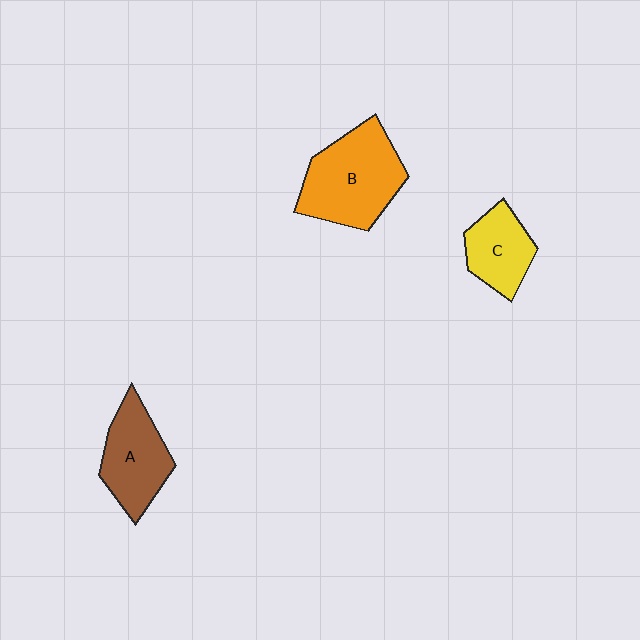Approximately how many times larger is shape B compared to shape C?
Approximately 1.8 times.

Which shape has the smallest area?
Shape C (yellow).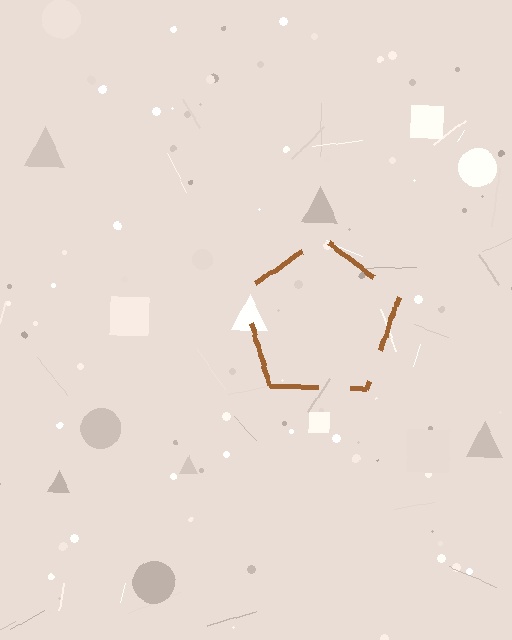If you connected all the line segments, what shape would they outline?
They would outline a pentagon.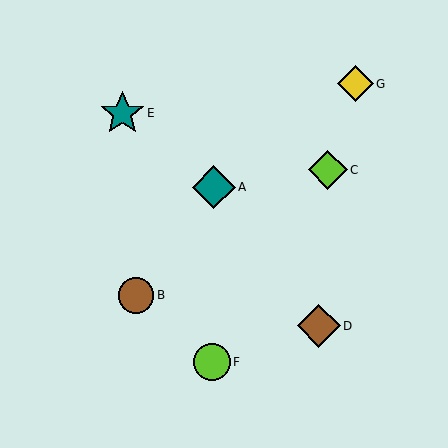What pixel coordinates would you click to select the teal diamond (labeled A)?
Click at (214, 187) to select the teal diamond A.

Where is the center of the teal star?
The center of the teal star is at (122, 113).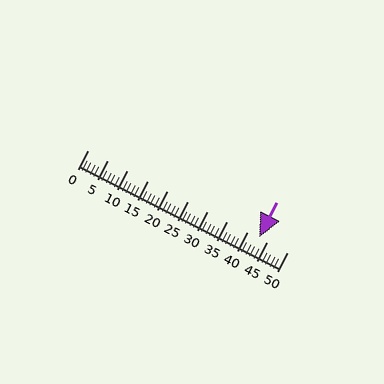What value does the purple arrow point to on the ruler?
The purple arrow points to approximately 43.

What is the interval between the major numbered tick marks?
The major tick marks are spaced 5 units apart.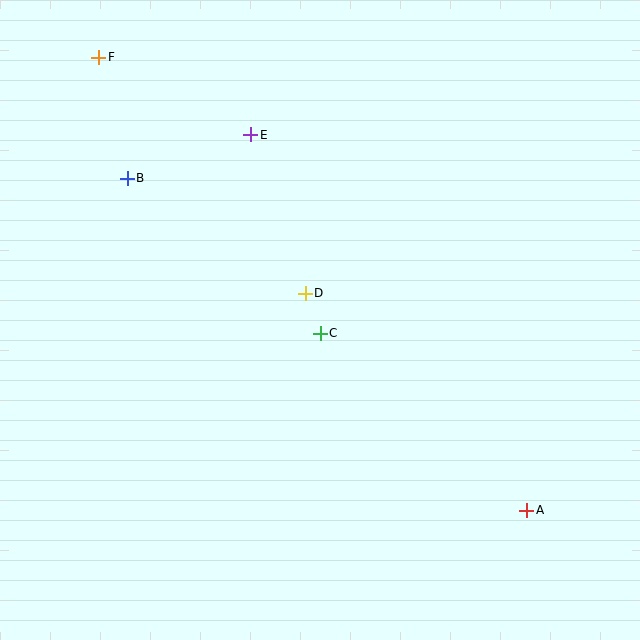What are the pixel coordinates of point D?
Point D is at (305, 293).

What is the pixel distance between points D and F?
The distance between D and F is 314 pixels.